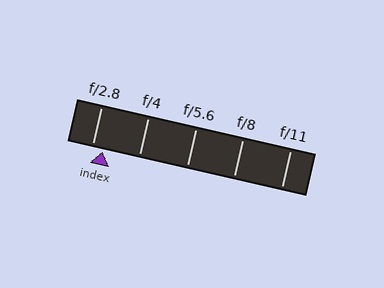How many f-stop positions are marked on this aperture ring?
There are 5 f-stop positions marked.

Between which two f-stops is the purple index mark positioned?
The index mark is between f/2.8 and f/4.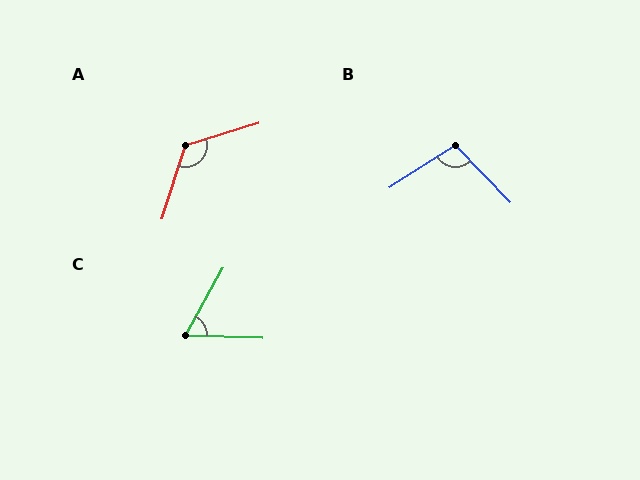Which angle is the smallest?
C, at approximately 63 degrees.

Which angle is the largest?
A, at approximately 125 degrees.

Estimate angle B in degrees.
Approximately 101 degrees.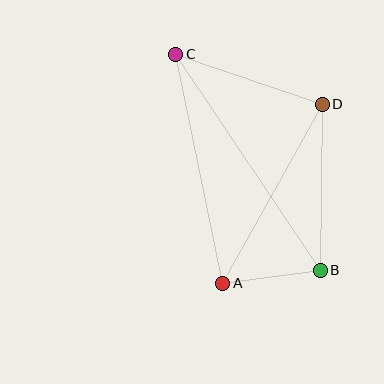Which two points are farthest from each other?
Points B and C are farthest from each other.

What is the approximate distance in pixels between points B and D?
The distance between B and D is approximately 166 pixels.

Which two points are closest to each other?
Points A and B are closest to each other.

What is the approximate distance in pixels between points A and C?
The distance between A and C is approximately 234 pixels.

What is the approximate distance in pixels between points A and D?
The distance between A and D is approximately 205 pixels.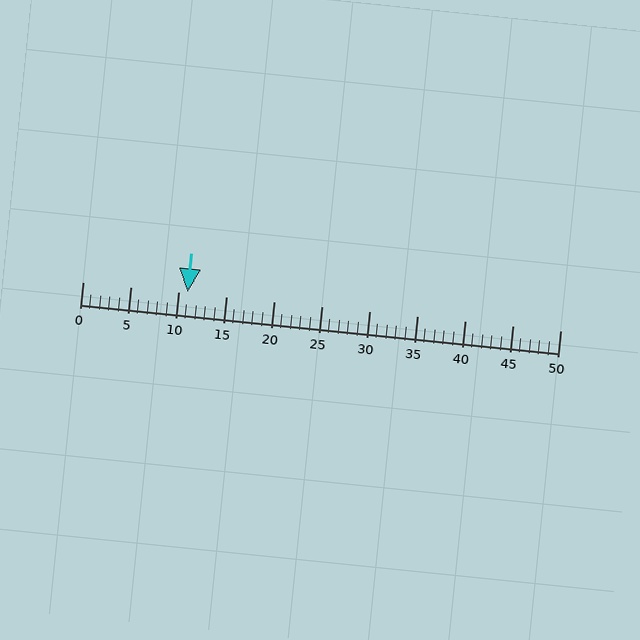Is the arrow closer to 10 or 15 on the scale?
The arrow is closer to 10.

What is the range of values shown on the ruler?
The ruler shows values from 0 to 50.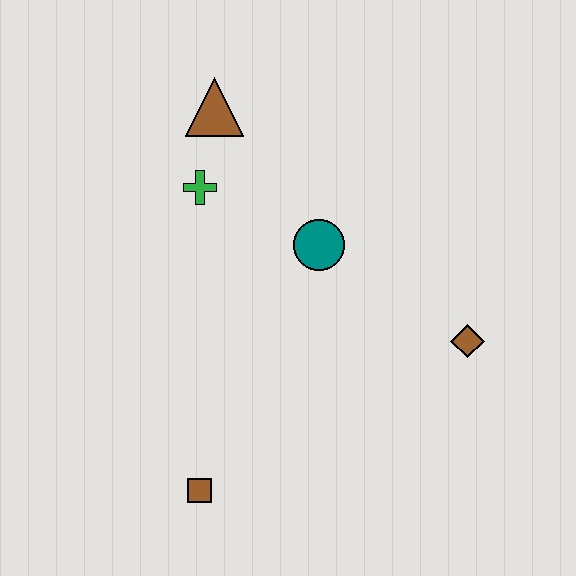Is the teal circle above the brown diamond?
Yes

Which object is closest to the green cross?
The brown triangle is closest to the green cross.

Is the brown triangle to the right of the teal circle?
No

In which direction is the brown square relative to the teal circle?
The brown square is below the teal circle.